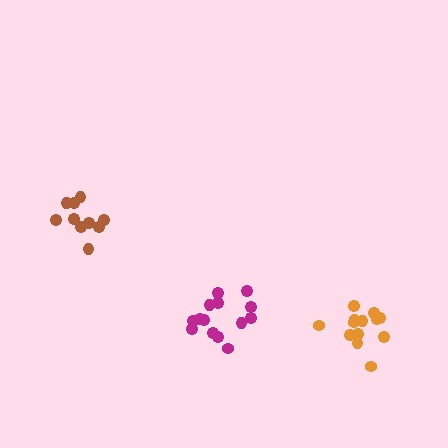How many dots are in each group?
Group 1: 14 dots, Group 2: 10 dots, Group 3: 13 dots (37 total).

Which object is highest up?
The brown cluster is topmost.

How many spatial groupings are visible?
There are 3 spatial groupings.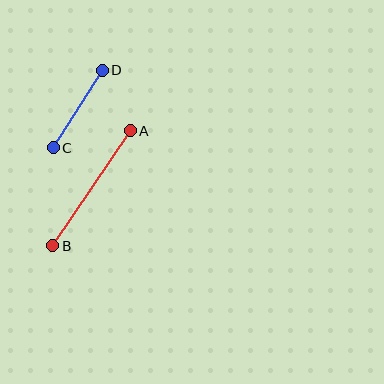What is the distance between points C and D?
The distance is approximately 92 pixels.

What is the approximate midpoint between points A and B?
The midpoint is at approximately (92, 188) pixels.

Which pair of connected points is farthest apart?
Points A and B are farthest apart.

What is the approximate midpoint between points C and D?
The midpoint is at approximately (78, 109) pixels.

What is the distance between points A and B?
The distance is approximately 139 pixels.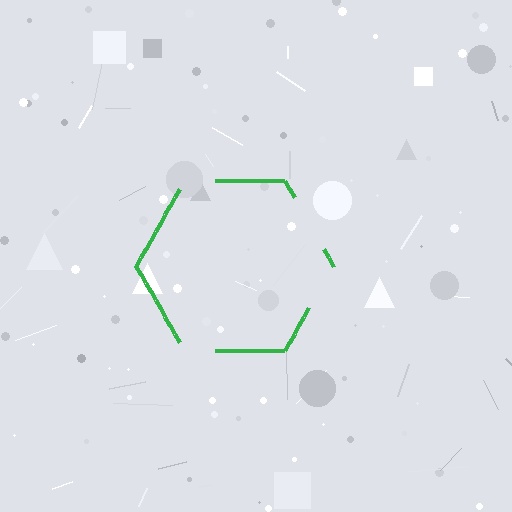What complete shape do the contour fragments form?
The contour fragments form a hexagon.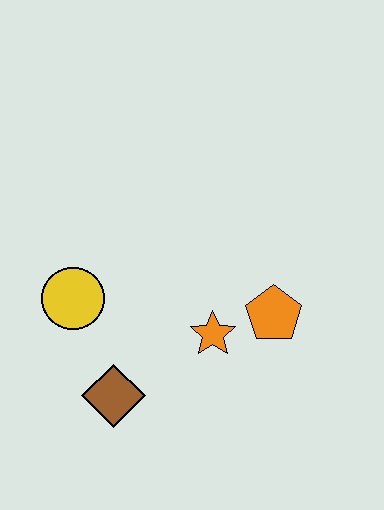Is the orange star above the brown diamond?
Yes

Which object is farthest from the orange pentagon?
The yellow circle is farthest from the orange pentagon.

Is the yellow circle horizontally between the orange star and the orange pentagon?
No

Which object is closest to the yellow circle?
The brown diamond is closest to the yellow circle.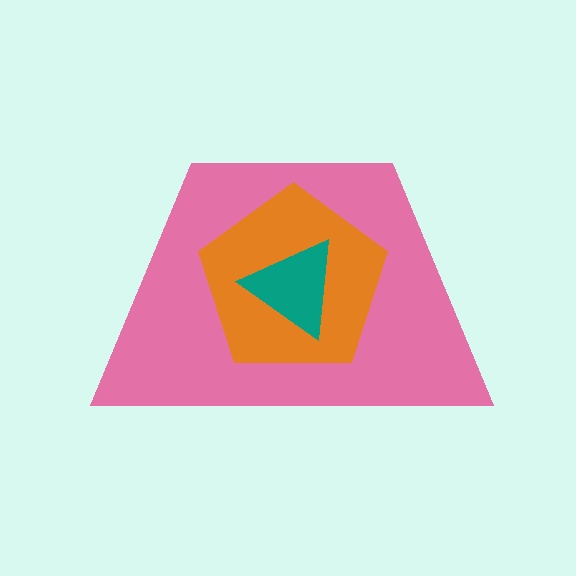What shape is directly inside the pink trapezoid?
The orange pentagon.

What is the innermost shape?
The teal triangle.